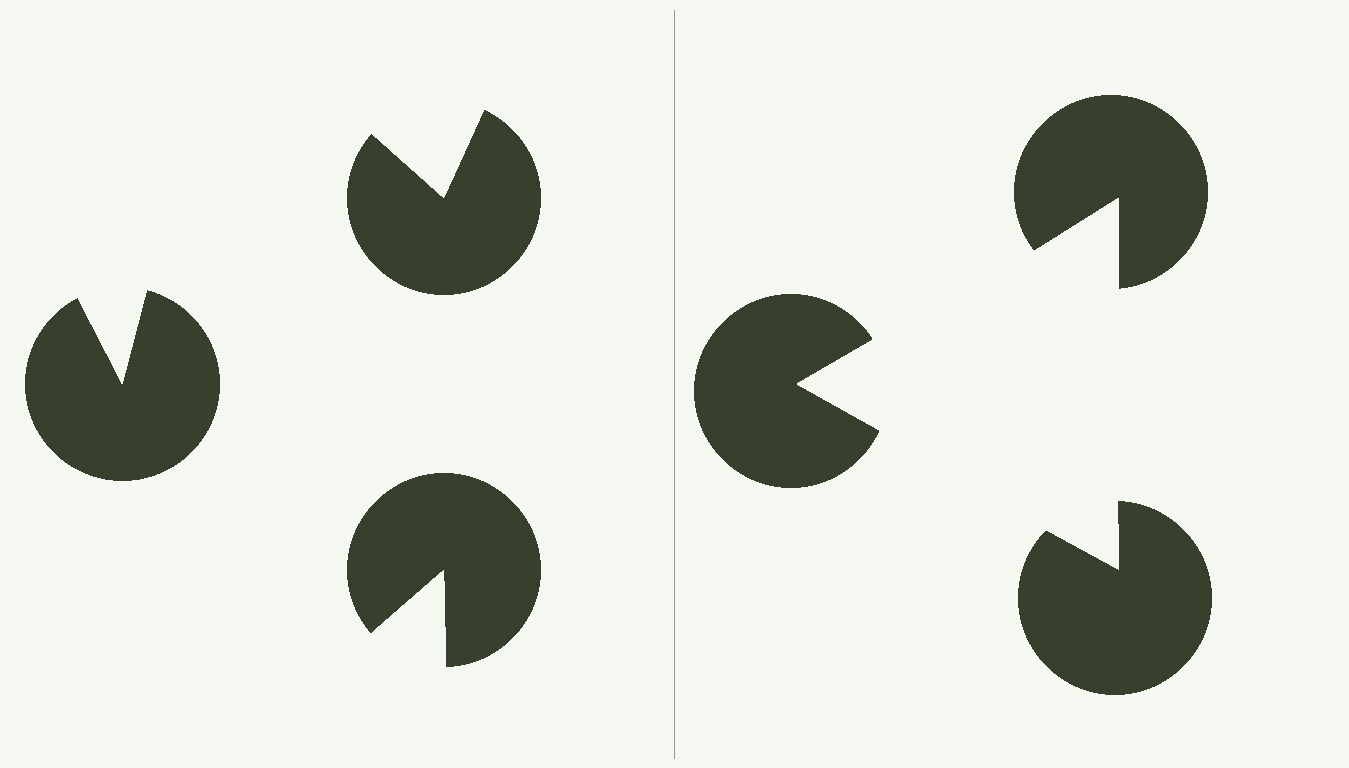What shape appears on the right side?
An illusory triangle.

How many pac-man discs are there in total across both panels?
6 — 3 on each side.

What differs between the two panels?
The pac-man discs are positioned identically on both sides; only the wedge orientations differ. On the right they align to a triangle; on the left they are misaligned.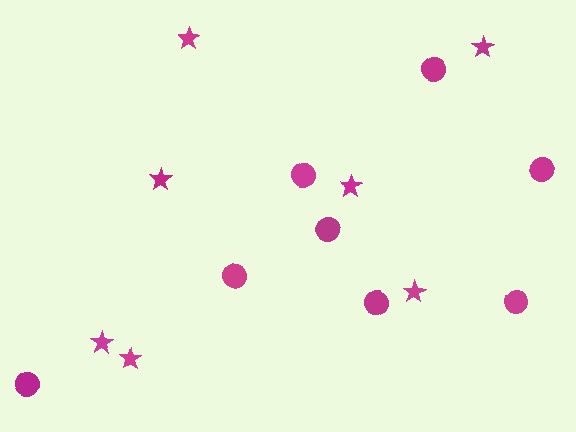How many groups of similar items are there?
There are 2 groups: one group of stars (7) and one group of circles (8).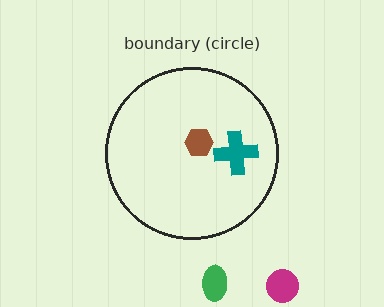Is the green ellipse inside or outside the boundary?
Outside.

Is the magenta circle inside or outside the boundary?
Outside.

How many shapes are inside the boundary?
2 inside, 2 outside.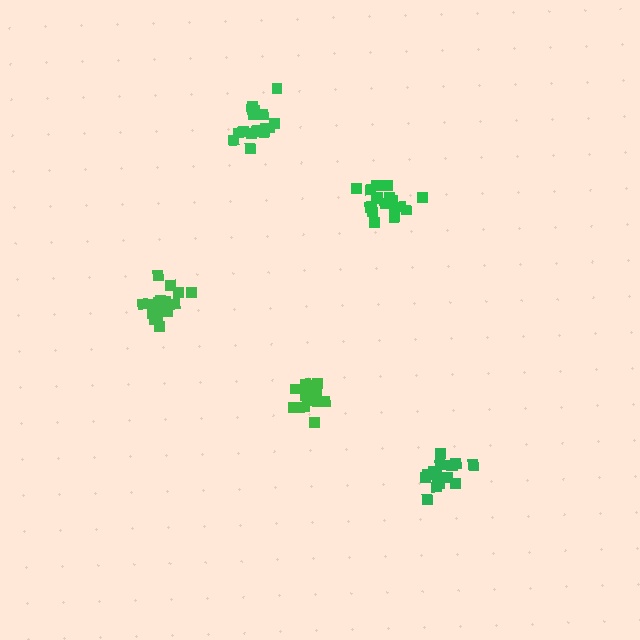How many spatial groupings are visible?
There are 5 spatial groupings.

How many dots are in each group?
Group 1: 16 dots, Group 2: 18 dots, Group 3: 18 dots, Group 4: 18 dots, Group 5: 18 dots (88 total).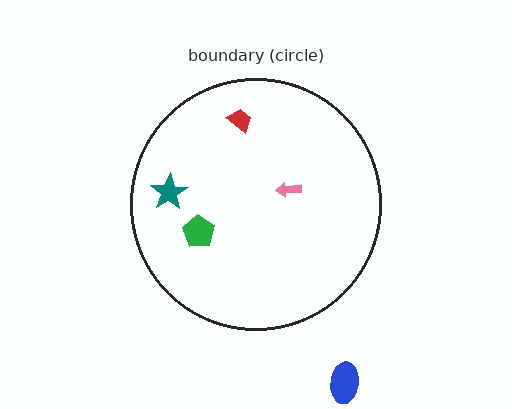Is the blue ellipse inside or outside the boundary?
Outside.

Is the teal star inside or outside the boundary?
Inside.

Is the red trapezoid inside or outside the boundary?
Inside.